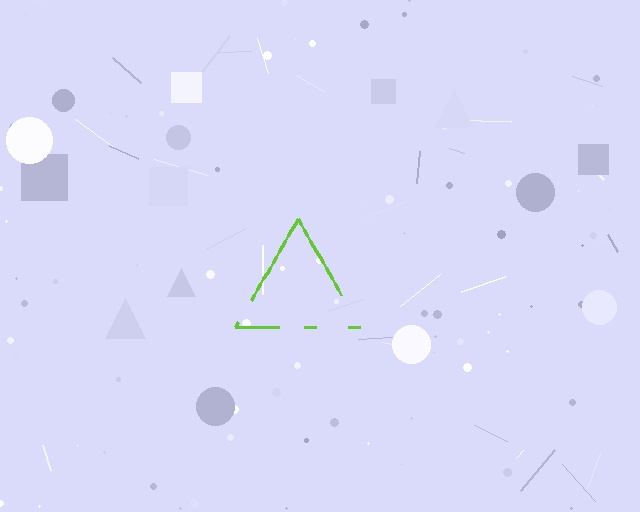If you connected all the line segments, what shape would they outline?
They would outline a triangle.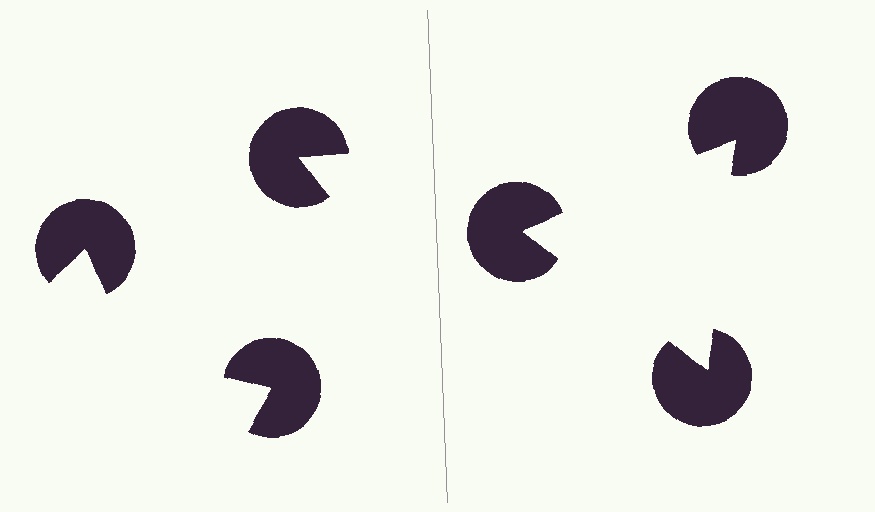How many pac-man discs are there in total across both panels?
6 — 3 on each side.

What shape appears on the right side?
An illusory triangle.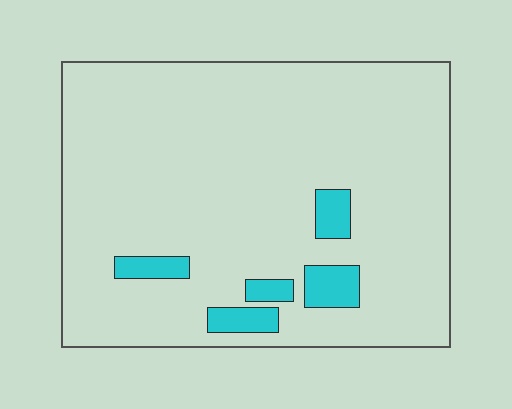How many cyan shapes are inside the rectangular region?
5.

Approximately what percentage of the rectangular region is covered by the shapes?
Approximately 10%.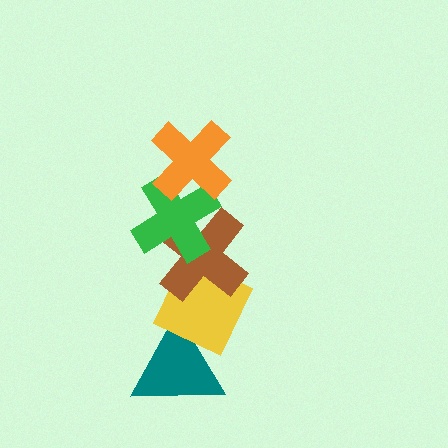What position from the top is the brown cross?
The brown cross is 3rd from the top.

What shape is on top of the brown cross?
The green cross is on top of the brown cross.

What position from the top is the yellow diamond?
The yellow diamond is 4th from the top.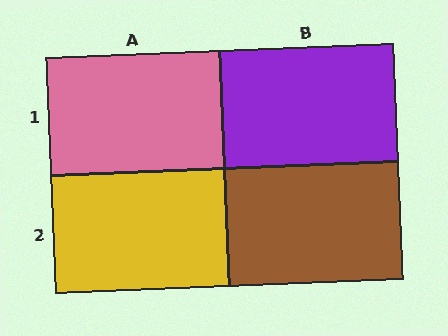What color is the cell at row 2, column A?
Yellow.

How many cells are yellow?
1 cell is yellow.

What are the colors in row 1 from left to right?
Pink, purple.